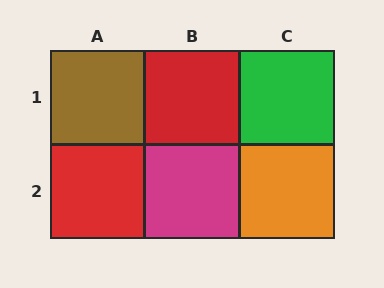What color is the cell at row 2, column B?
Magenta.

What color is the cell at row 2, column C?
Orange.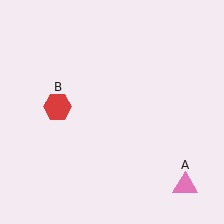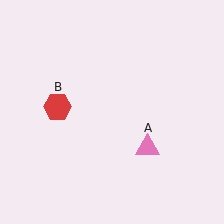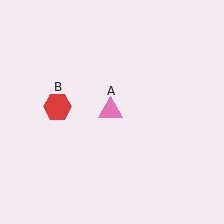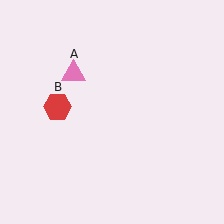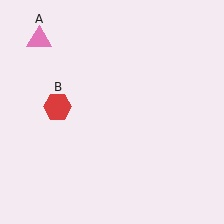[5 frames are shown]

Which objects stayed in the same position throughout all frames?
Red hexagon (object B) remained stationary.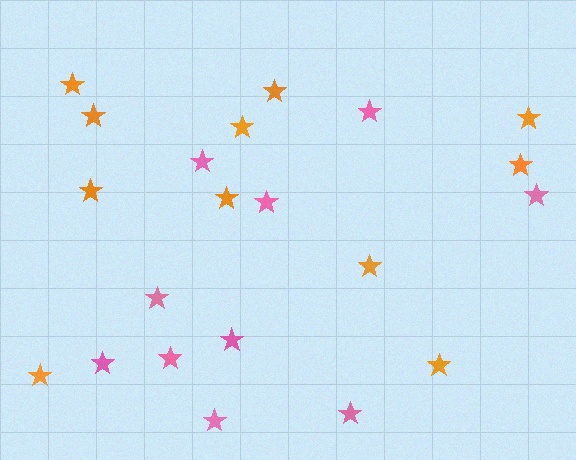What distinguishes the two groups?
There are 2 groups: one group of pink stars (10) and one group of orange stars (11).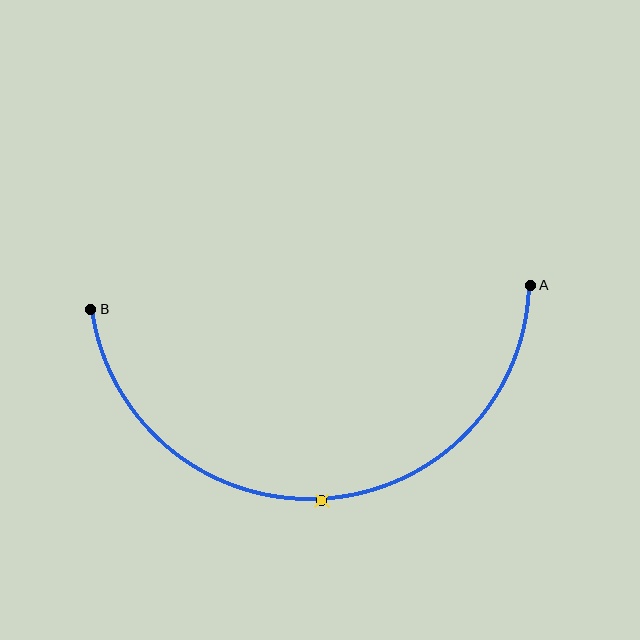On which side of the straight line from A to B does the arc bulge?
The arc bulges below the straight line connecting A and B.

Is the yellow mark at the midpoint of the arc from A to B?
Yes. The yellow mark lies on the arc at equal arc-length from both A and B — it is the arc midpoint.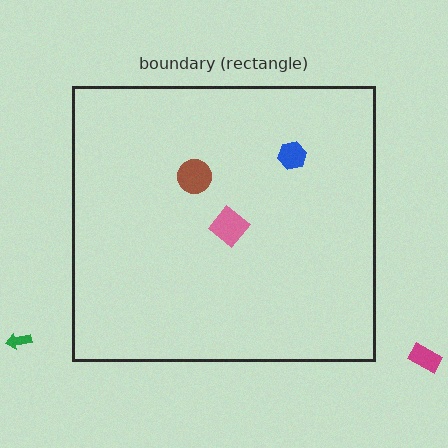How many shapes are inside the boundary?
3 inside, 2 outside.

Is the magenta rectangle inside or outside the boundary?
Outside.